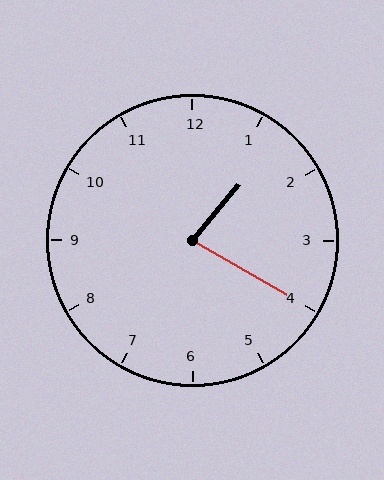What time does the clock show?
1:20.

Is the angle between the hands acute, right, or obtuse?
It is acute.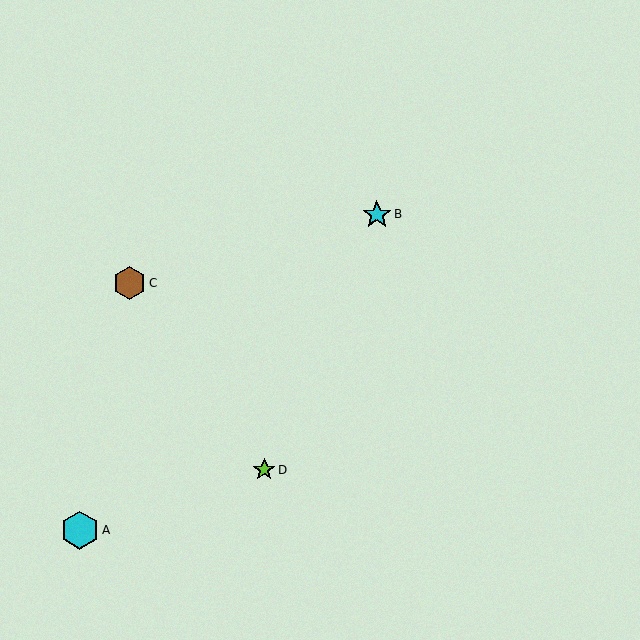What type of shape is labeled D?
Shape D is a lime star.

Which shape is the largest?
The cyan hexagon (labeled A) is the largest.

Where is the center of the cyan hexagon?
The center of the cyan hexagon is at (79, 530).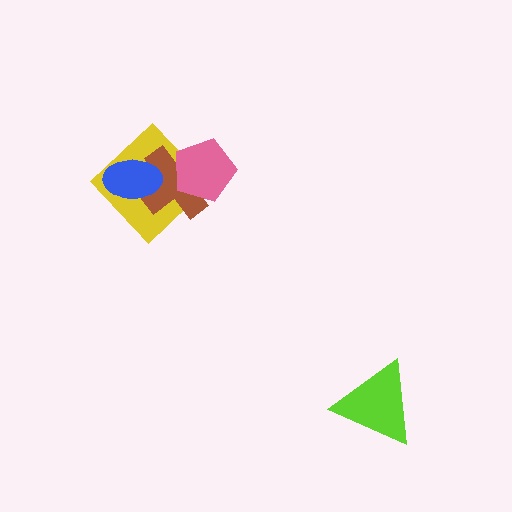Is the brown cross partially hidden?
Yes, it is partially covered by another shape.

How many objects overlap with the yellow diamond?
3 objects overlap with the yellow diamond.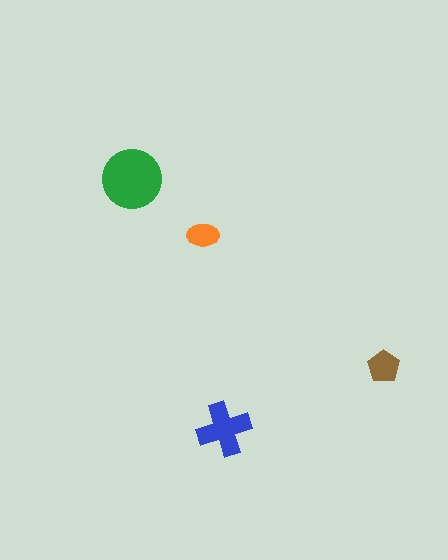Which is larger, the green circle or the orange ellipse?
The green circle.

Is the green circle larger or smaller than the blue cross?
Larger.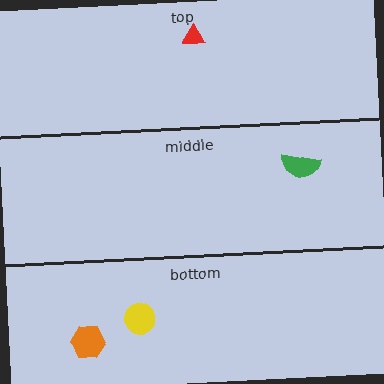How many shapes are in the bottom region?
2.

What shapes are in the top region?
The red triangle.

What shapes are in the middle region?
The green semicircle.